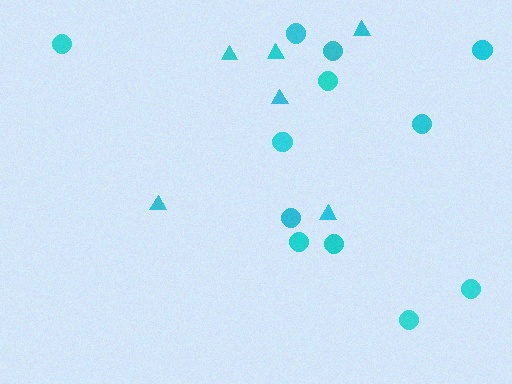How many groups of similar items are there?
There are 2 groups: one group of triangles (6) and one group of circles (12).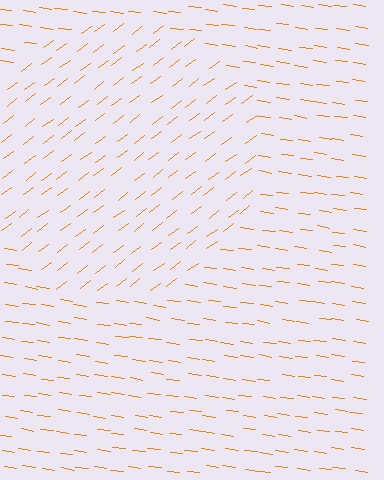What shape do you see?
I see a circle.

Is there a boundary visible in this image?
Yes, there is a texture boundary formed by a change in line orientation.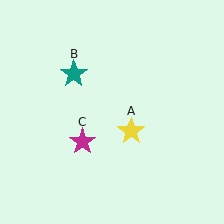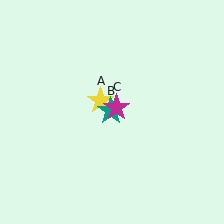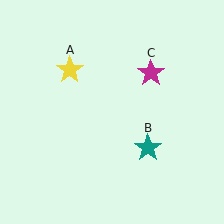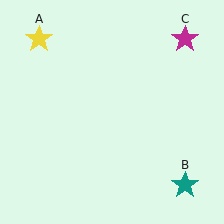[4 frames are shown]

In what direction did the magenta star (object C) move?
The magenta star (object C) moved up and to the right.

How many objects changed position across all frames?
3 objects changed position: yellow star (object A), teal star (object B), magenta star (object C).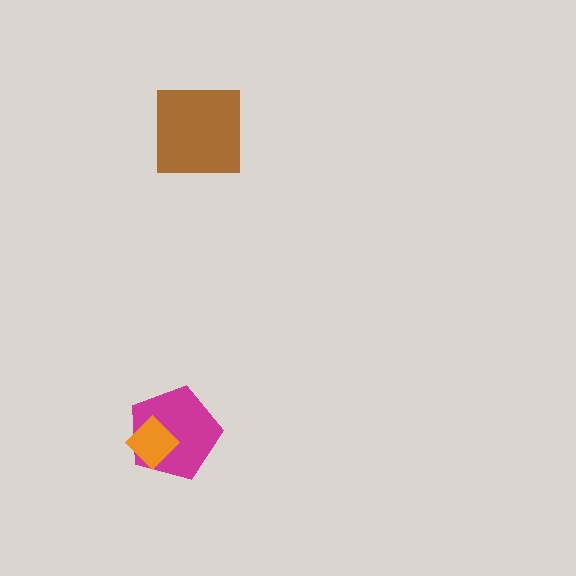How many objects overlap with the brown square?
0 objects overlap with the brown square.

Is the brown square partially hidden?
No, no other shape covers it.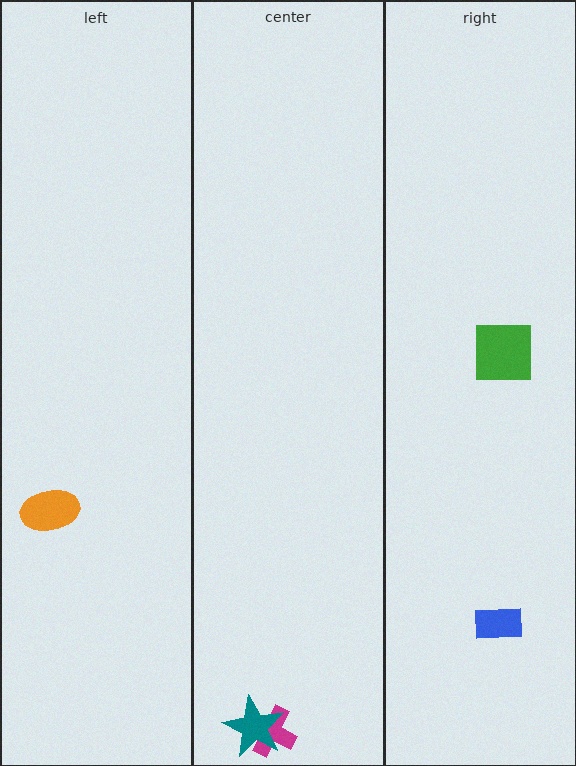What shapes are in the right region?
The green square, the blue rectangle.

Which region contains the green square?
The right region.